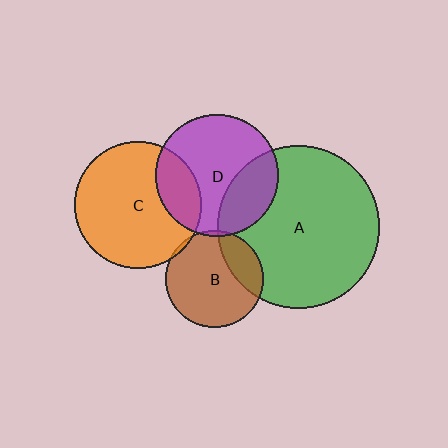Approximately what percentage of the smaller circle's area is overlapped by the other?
Approximately 20%.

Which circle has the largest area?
Circle A (green).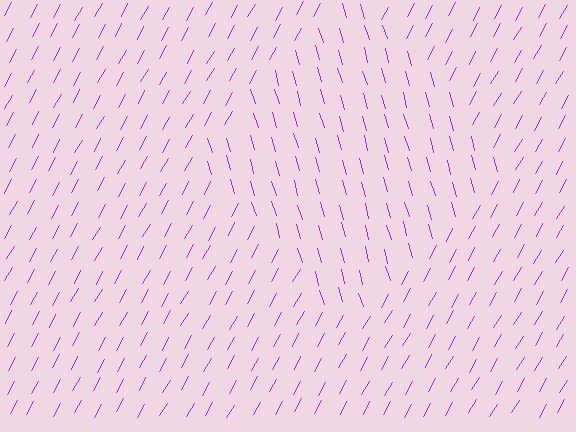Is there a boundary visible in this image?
Yes, there is a texture boundary formed by a change in line orientation.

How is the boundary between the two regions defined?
The boundary is defined purely by a change in line orientation (approximately 45 degrees difference). All lines are the same color and thickness.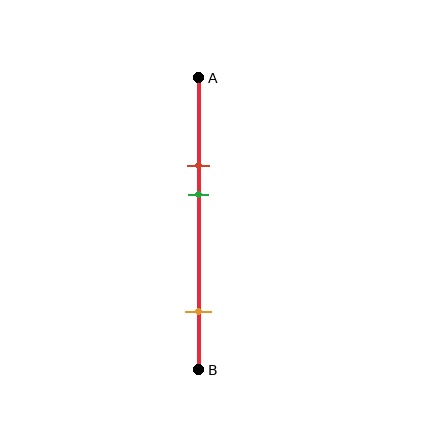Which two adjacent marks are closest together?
The red and green marks are the closest adjacent pair.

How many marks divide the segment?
There are 3 marks dividing the segment.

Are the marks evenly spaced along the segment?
No, the marks are not evenly spaced.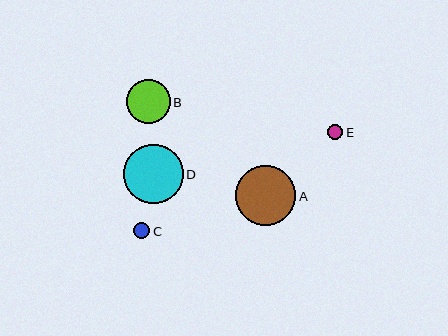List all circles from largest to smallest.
From largest to smallest: A, D, B, C, E.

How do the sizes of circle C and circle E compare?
Circle C and circle E are approximately the same size.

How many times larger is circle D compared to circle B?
Circle D is approximately 1.4 times the size of circle B.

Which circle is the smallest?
Circle E is the smallest with a size of approximately 15 pixels.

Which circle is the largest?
Circle A is the largest with a size of approximately 60 pixels.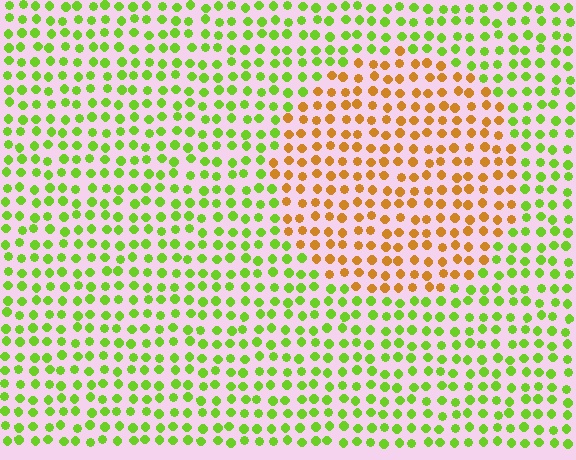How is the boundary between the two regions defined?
The boundary is defined purely by a slight shift in hue (about 62 degrees). Spacing, size, and orientation are identical on both sides.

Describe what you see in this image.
The image is filled with small lime elements in a uniform arrangement. A circle-shaped region is visible where the elements are tinted to a slightly different hue, forming a subtle color boundary.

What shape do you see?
I see a circle.